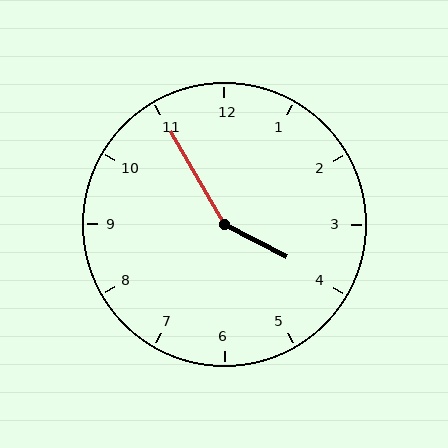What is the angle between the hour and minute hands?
Approximately 148 degrees.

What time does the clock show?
3:55.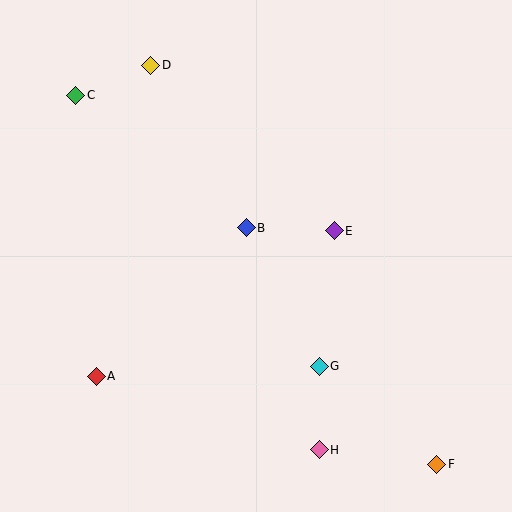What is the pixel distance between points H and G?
The distance between H and G is 83 pixels.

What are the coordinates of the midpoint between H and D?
The midpoint between H and D is at (235, 257).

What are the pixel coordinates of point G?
Point G is at (319, 366).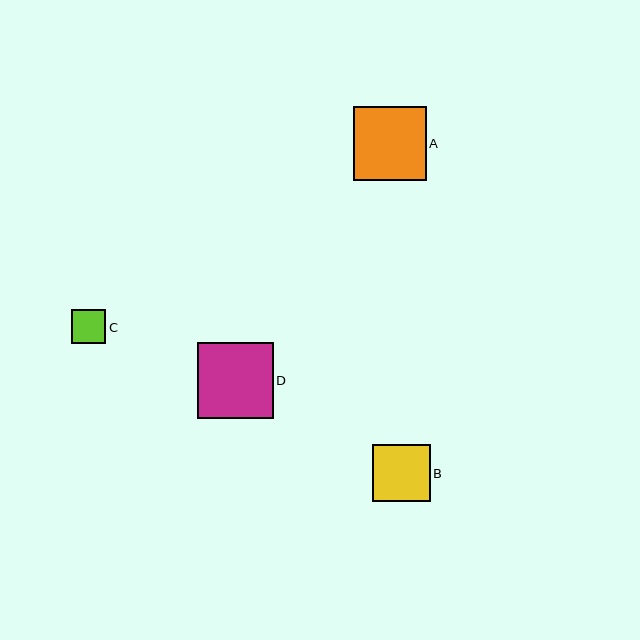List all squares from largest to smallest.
From largest to smallest: D, A, B, C.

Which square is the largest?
Square D is the largest with a size of approximately 76 pixels.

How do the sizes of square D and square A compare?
Square D and square A are approximately the same size.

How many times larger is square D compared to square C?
Square D is approximately 2.2 times the size of square C.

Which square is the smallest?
Square C is the smallest with a size of approximately 34 pixels.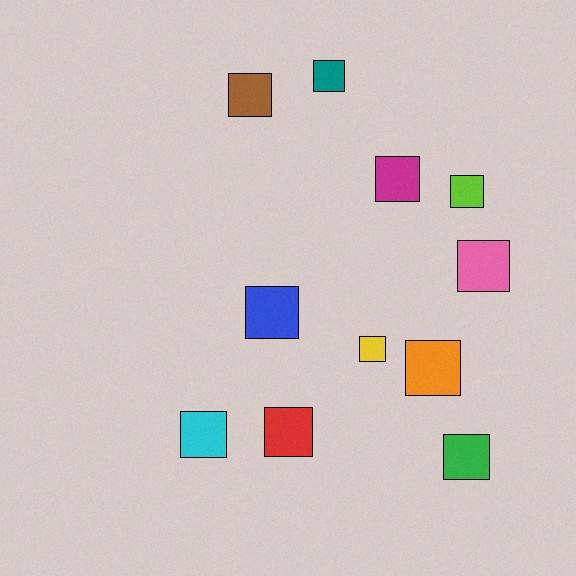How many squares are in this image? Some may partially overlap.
There are 11 squares.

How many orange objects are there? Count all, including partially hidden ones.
There is 1 orange object.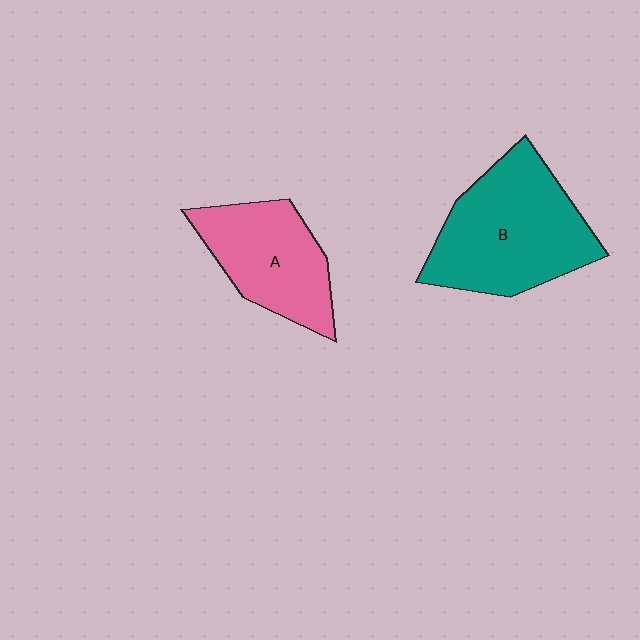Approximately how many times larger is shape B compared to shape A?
Approximately 1.4 times.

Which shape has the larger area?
Shape B (teal).